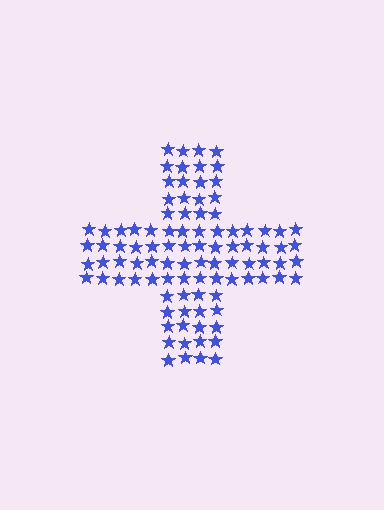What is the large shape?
The large shape is a cross.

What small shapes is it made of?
It is made of small stars.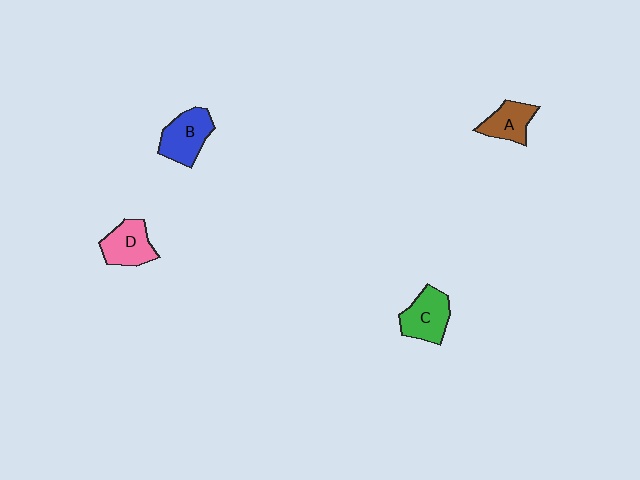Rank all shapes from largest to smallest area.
From largest to smallest: B (blue), C (green), D (pink), A (brown).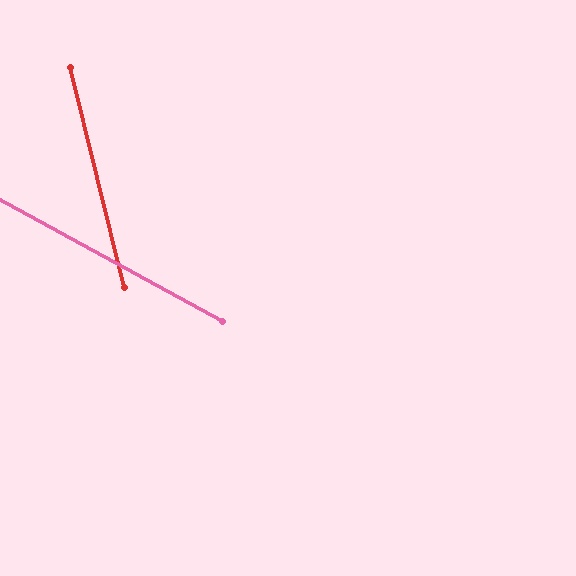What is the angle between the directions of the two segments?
Approximately 48 degrees.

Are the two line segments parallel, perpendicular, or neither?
Neither parallel nor perpendicular — they differ by about 48°.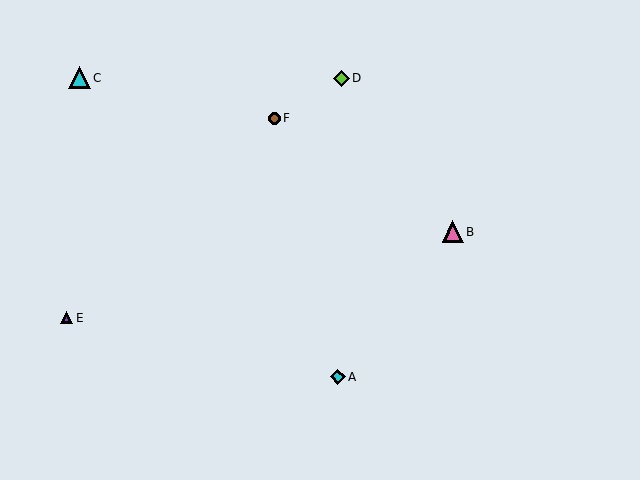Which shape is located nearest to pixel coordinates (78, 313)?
The purple triangle (labeled E) at (67, 318) is nearest to that location.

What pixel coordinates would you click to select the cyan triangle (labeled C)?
Click at (80, 78) to select the cyan triangle C.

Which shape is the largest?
The cyan triangle (labeled C) is the largest.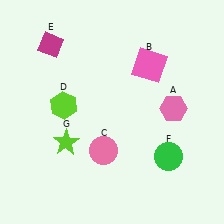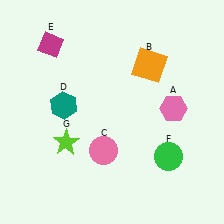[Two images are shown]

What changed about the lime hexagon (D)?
In Image 1, D is lime. In Image 2, it changed to teal.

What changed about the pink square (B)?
In Image 1, B is pink. In Image 2, it changed to orange.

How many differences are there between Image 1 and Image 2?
There are 2 differences between the two images.